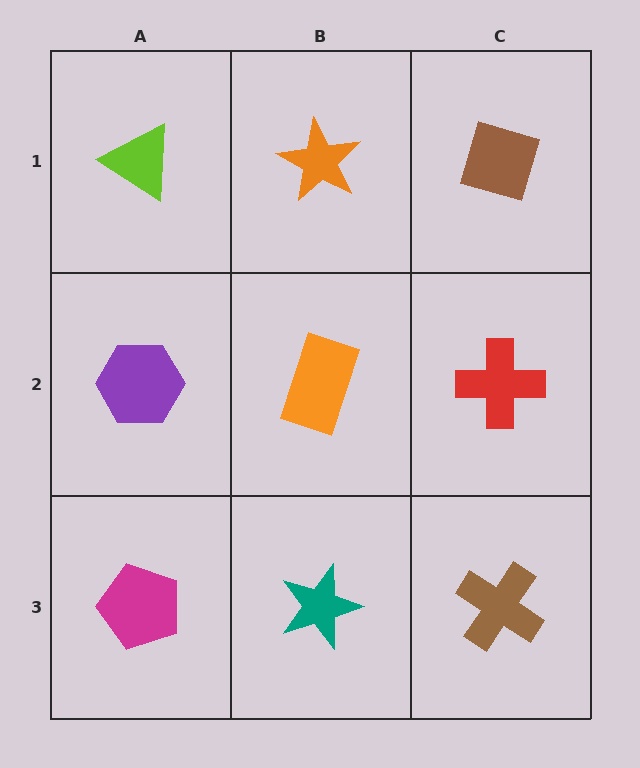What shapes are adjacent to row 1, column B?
An orange rectangle (row 2, column B), a lime triangle (row 1, column A), a brown diamond (row 1, column C).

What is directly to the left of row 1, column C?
An orange star.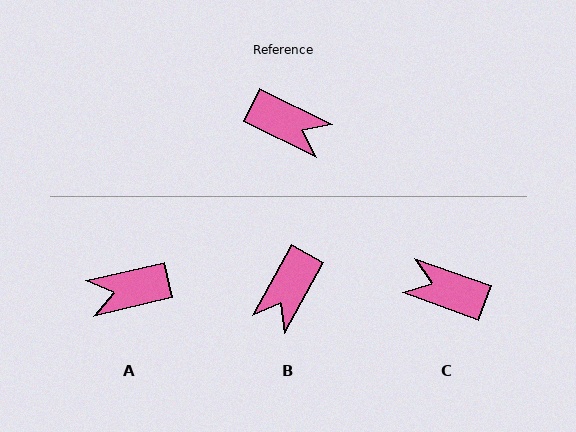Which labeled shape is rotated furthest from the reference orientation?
C, about 173 degrees away.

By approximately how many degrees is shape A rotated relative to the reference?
Approximately 140 degrees clockwise.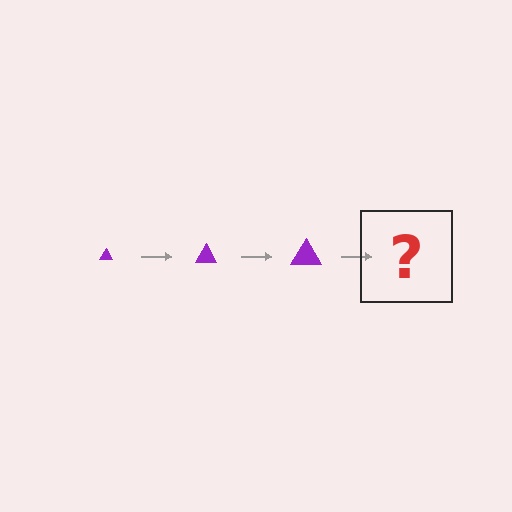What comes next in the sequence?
The next element should be a purple triangle, larger than the previous one.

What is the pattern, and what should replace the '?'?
The pattern is that the triangle gets progressively larger each step. The '?' should be a purple triangle, larger than the previous one.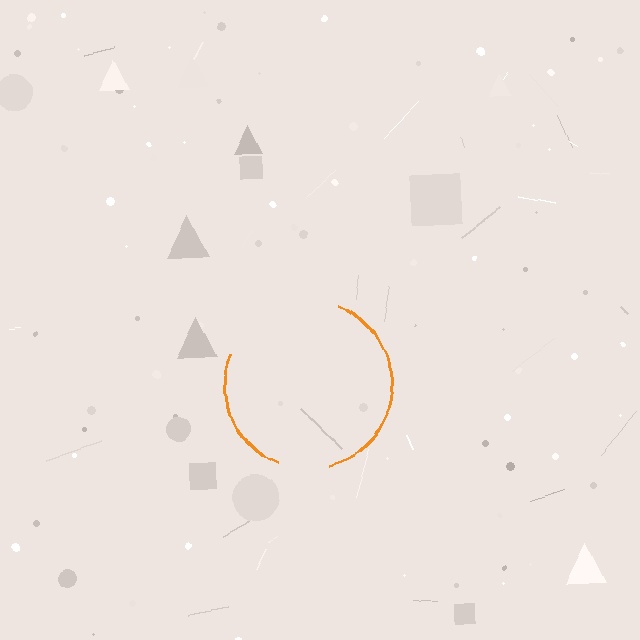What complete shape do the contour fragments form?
The contour fragments form a circle.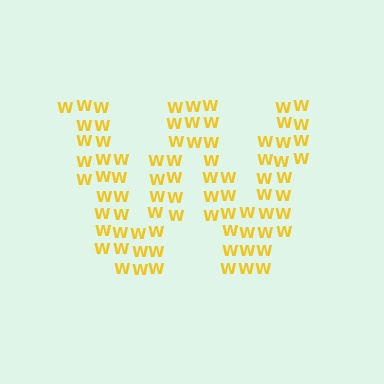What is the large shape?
The large shape is the letter W.